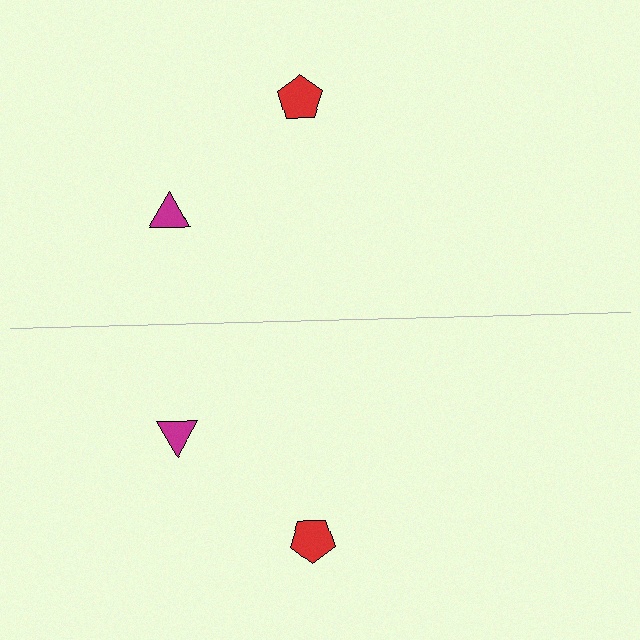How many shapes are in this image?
There are 4 shapes in this image.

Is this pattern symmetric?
Yes, this pattern has bilateral (reflection) symmetry.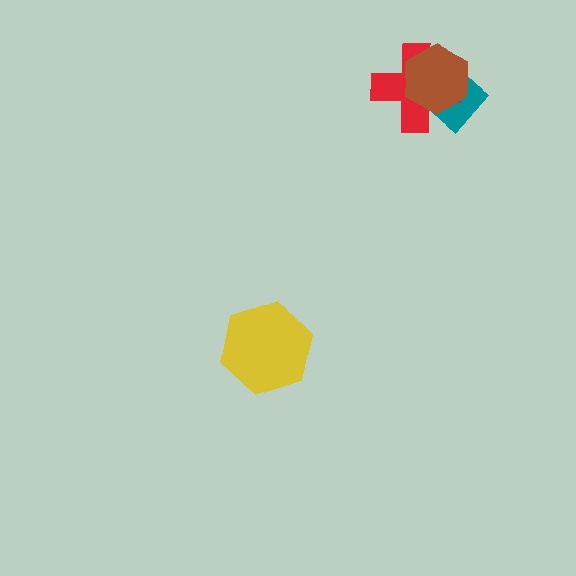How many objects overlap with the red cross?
2 objects overlap with the red cross.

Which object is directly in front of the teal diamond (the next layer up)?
The red cross is directly in front of the teal diamond.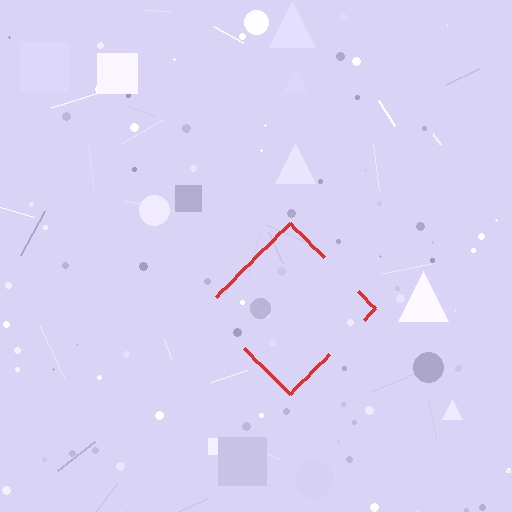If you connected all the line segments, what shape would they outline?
They would outline a diamond.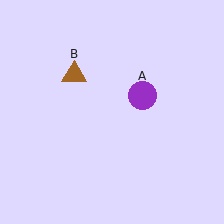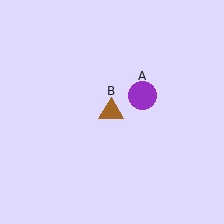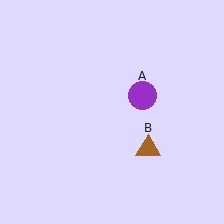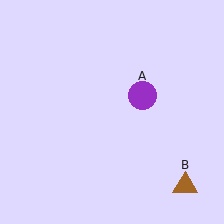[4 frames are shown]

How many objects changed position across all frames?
1 object changed position: brown triangle (object B).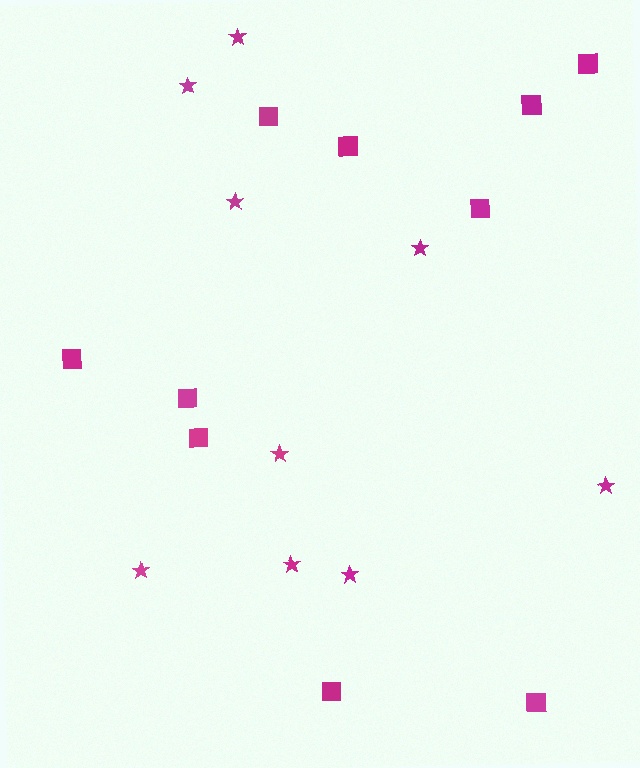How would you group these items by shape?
There are 2 groups: one group of stars (9) and one group of squares (10).